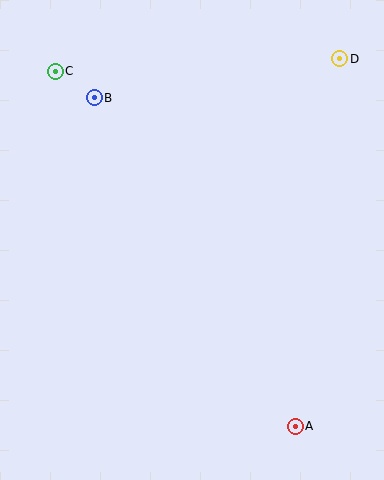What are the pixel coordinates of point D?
Point D is at (340, 59).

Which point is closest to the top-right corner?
Point D is closest to the top-right corner.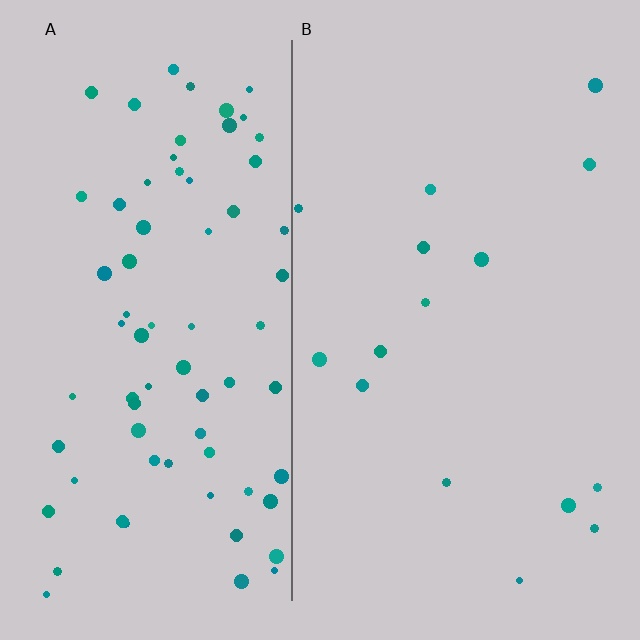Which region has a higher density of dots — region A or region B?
A (the left).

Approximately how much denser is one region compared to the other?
Approximately 4.9× — region A over region B.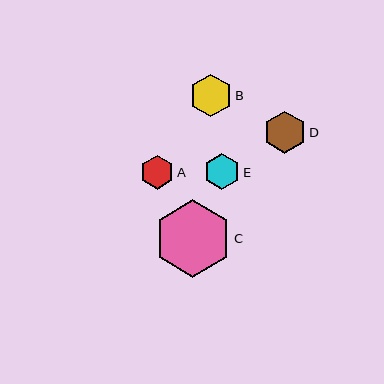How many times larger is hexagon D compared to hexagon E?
Hexagon D is approximately 1.2 times the size of hexagon E.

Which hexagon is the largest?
Hexagon C is the largest with a size of approximately 77 pixels.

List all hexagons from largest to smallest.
From largest to smallest: C, B, D, E, A.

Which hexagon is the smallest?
Hexagon A is the smallest with a size of approximately 34 pixels.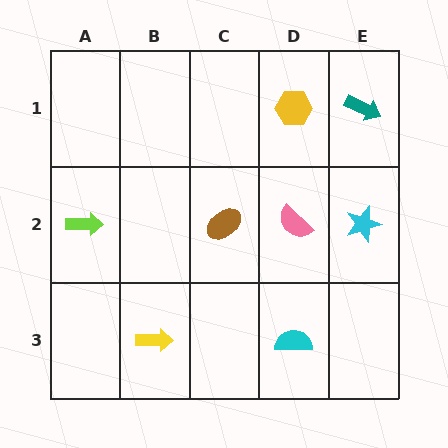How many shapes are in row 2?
4 shapes.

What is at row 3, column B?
A yellow arrow.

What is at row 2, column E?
A cyan star.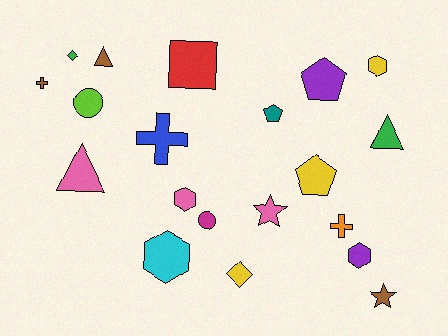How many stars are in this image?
There are 2 stars.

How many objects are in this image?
There are 20 objects.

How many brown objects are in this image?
There are 3 brown objects.